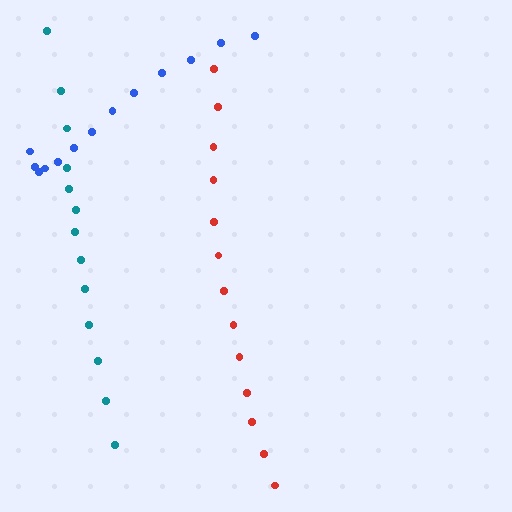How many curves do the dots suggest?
There are 3 distinct paths.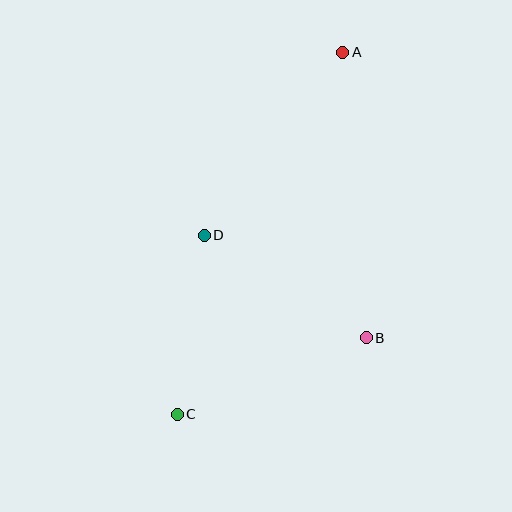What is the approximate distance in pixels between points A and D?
The distance between A and D is approximately 230 pixels.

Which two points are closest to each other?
Points C and D are closest to each other.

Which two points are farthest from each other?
Points A and C are farthest from each other.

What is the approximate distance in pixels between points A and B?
The distance between A and B is approximately 286 pixels.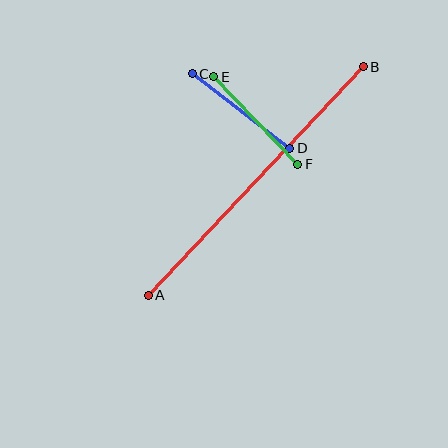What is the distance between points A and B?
The distance is approximately 314 pixels.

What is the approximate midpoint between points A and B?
The midpoint is at approximately (256, 181) pixels.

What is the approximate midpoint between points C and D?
The midpoint is at approximately (241, 111) pixels.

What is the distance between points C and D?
The distance is approximately 122 pixels.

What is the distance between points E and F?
The distance is approximately 121 pixels.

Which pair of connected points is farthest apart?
Points A and B are farthest apart.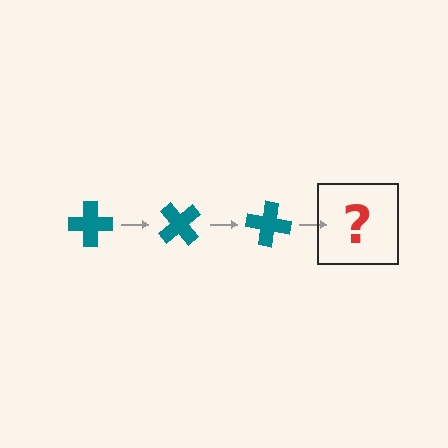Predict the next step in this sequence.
The next step is a teal cross rotated 150 degrees.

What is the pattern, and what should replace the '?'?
The pattern is that the cross rotates 50 degrees each step. The '?' should be a teal cross rotated 150 degrees.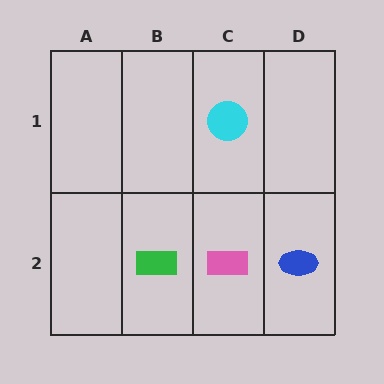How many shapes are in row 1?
1 shape.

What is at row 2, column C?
A pink rectangle.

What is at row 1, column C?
A cyan circle.